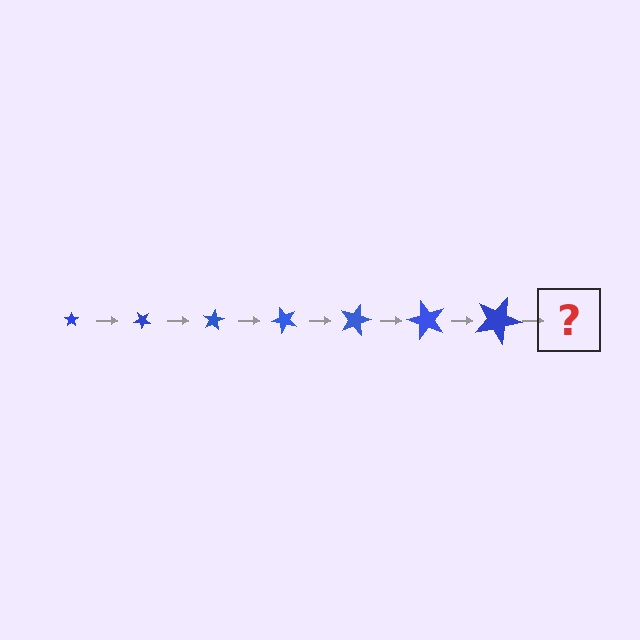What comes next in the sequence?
The next element should be a star, larger than the previous one and rotated 280 degrees from the start.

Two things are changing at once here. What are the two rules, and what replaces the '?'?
The two rules are that the star grows larger each step and it rotates 40 degrees each step. The '?' should be a star, larger than the previous one and rotated 280 degrees from the start.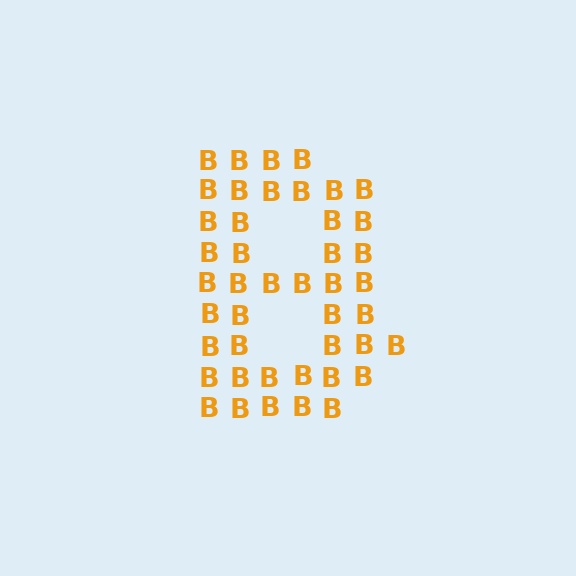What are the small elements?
The small elements are letter B's.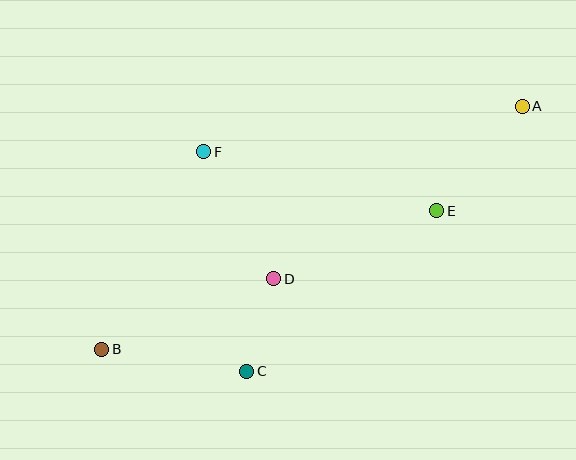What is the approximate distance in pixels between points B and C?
The distance between B and C is approximately 147 pixels.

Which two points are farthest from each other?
Points A and B are farthest from each other.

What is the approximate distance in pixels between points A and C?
The distance between A and C is approximately 382 pixels.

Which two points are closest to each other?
Points C and D are closest to each other.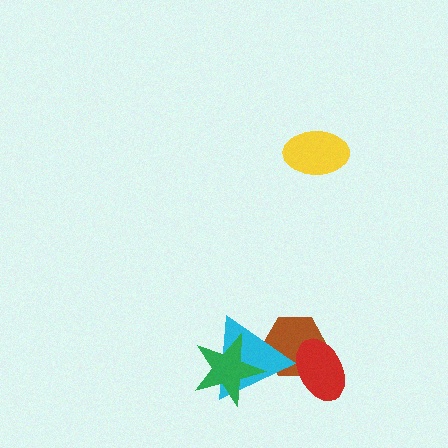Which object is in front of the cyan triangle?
The green star is in front of the cyan triangle.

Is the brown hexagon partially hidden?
Yes, it is partially covered by another shape.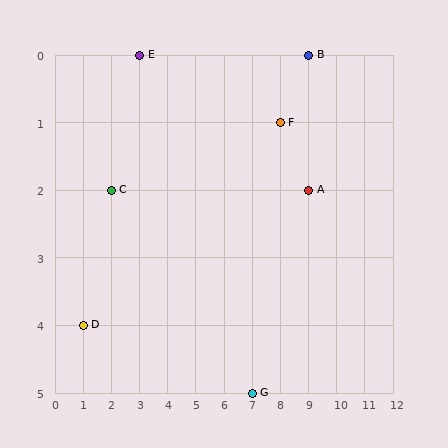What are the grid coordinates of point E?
Point E is at grid coordinates (3, 0).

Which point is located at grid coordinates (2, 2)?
Point C is at (2, 2).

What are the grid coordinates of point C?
Point C is at grid coordinates (2, 2).